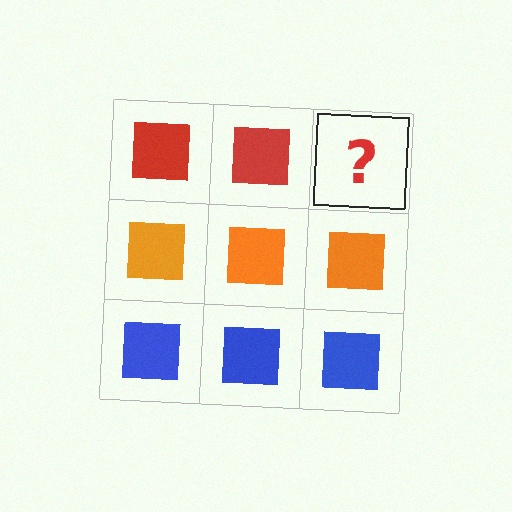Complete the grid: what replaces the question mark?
The question mark should be replaced with a red square.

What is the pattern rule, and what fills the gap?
The rule is that each row has a consistent color. The gap should be filled with a red square.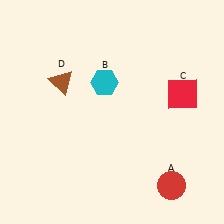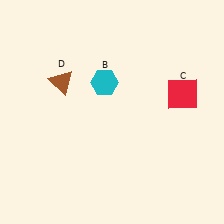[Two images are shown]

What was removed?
The red circle (A) was removed in Image 2.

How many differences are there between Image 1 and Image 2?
There is 1 difference between the two images.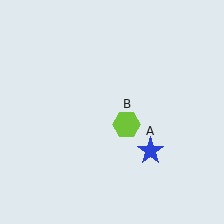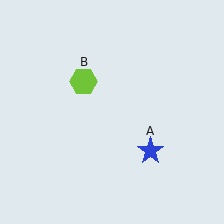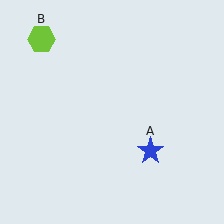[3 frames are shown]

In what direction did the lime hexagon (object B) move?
The lime hexagon (object B) moved up and to the left.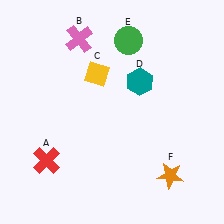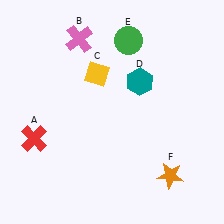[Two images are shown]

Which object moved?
The red cross (A) moved up.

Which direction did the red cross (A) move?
The red cross (A) moved up.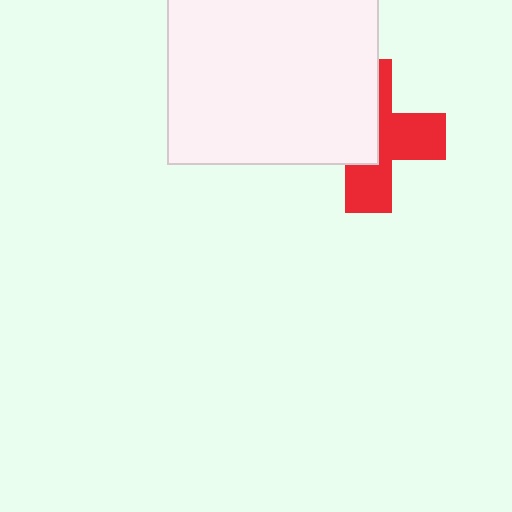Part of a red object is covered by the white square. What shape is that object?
It is a cross.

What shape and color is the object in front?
The object in front is a white square.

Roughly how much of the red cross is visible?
About half of it is visible (roughly 49%).